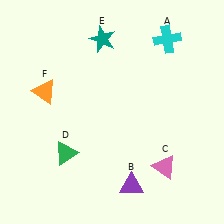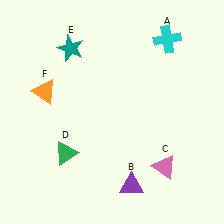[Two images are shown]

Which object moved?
The teal star (E) moved left.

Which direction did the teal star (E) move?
The teal star (E) moved left.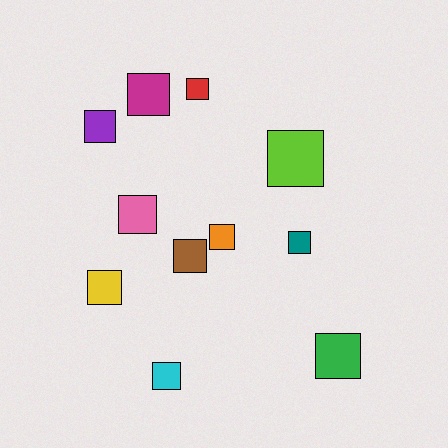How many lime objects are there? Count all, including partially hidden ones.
There is 1 lime object.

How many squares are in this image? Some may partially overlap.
There are 11 squares.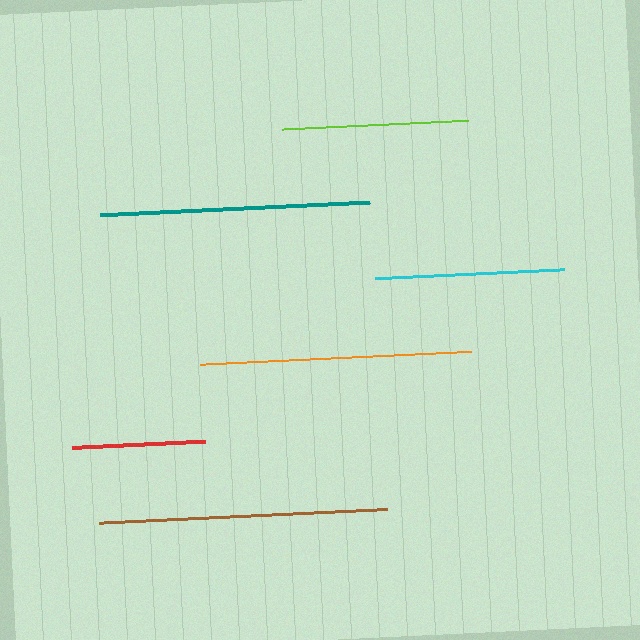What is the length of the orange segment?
The orange segment is approximately 271 pixels long.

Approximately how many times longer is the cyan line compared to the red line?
The cyan line is approximately 1.4 times the length of the red line.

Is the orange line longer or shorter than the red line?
The orange line is longer than the red line.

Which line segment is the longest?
The brown line is the longest at approximately 288 pixels.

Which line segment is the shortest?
The red line is the shortest at approximately 133 pixels.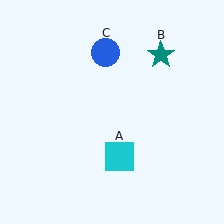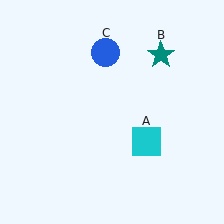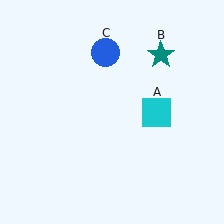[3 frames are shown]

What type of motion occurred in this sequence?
The cyan square (object A) rotated counterclockwise around the center of the scene.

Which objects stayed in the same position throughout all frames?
Teal star (object B) and blue circle (object C) remained stationary.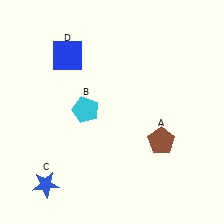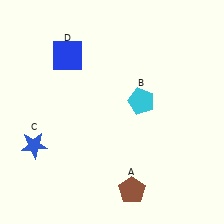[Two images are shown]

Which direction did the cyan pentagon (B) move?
The cyan pentagon (B) moved right.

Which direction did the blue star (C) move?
The blue star (C) moved up.